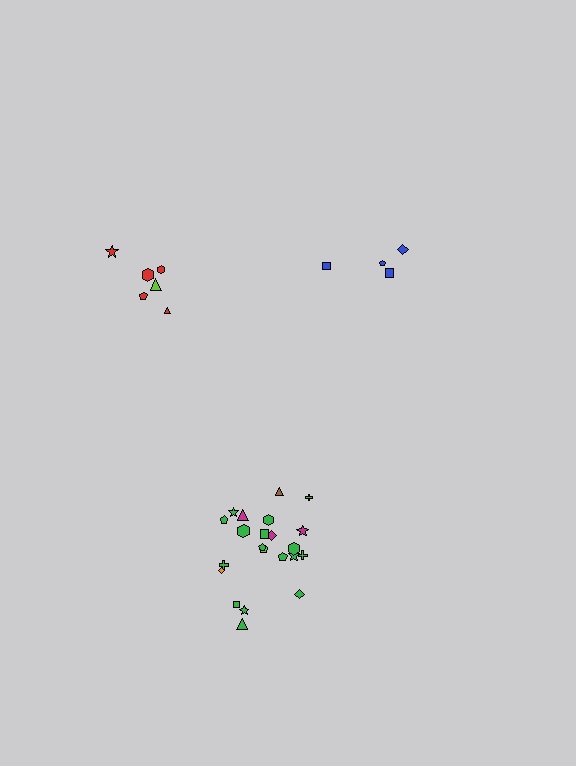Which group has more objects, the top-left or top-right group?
The top-left group.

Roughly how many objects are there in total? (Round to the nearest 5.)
Roughly 30 objects in total.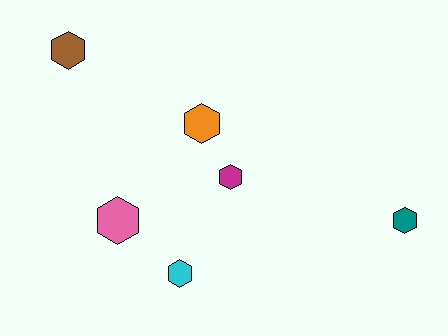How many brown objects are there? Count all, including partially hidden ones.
There is 1 brown object.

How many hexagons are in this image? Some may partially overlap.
There are 6 hexagons.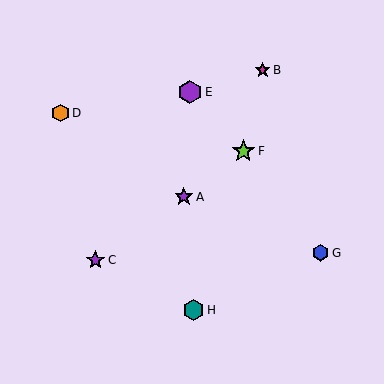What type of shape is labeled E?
Shape E is a purple hexagon.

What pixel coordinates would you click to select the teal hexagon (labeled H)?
Click at (193, 310) to select the teal hexagon H.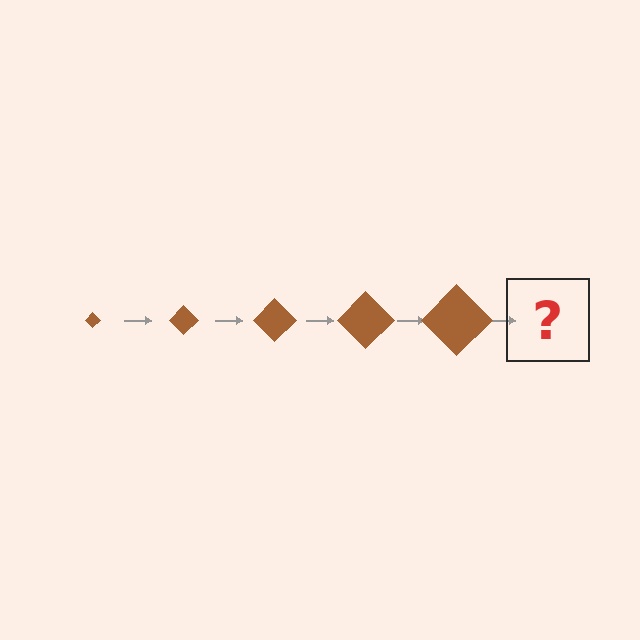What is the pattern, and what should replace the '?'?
The pattern is that the diamond gets progressively larger each step. The '?' should be a brown diamond, larger than the previous one.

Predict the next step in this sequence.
The next step is a brown diamond, larger than the previous one.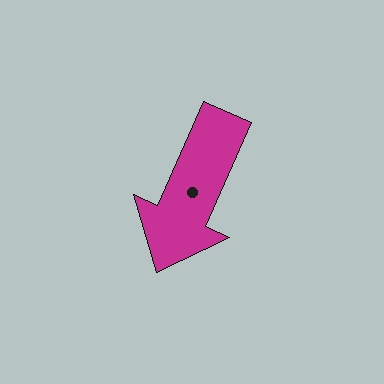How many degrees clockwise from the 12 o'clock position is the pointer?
Approximately 204 degrees.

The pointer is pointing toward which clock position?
Roughly 7 o'clock.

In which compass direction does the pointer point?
Southwest.